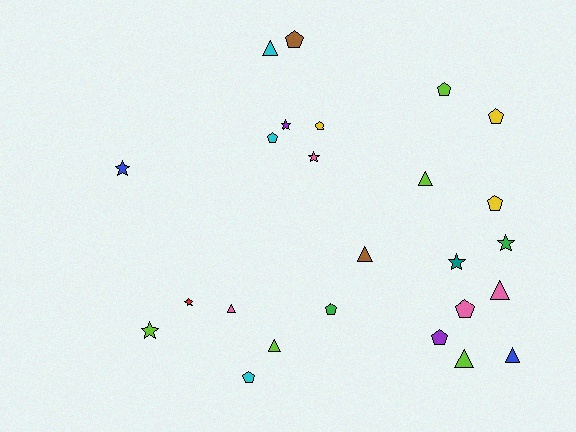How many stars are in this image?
There are 7 stars.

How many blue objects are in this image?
There are 2 blue objects.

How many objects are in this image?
There are 25 objects.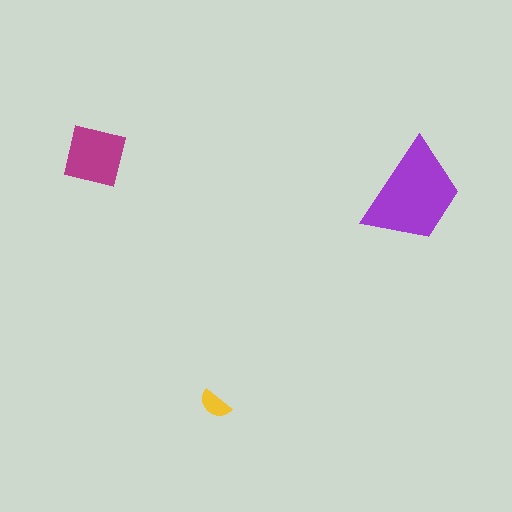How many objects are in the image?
There are 3 objects in the image.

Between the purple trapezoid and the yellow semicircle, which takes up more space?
The purple trapezoid.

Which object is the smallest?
The yellow semicircle.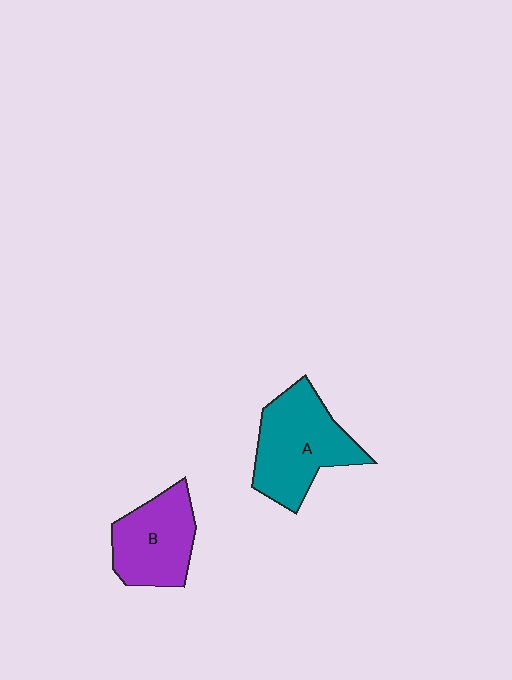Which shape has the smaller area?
Shape B (purple).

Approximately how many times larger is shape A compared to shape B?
Approximately 1.3 times.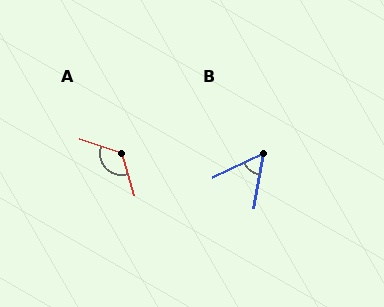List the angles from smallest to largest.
B (55°), A (125°).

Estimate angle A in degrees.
Approximately 125 degrees.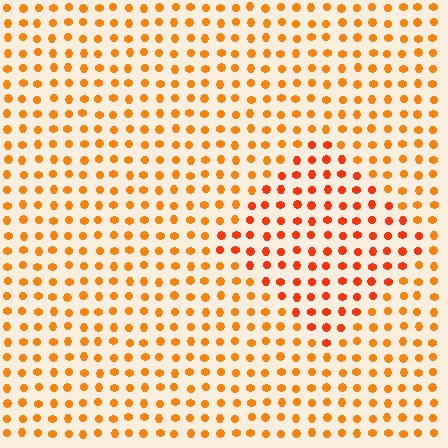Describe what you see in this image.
The image is filled with small orange elements in a uniform arrangement. A diamond-shaped region is visible where the elements are tinted to a slightly different hue, forming a subtle color boundary.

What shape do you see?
I see a diamond.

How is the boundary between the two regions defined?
The boundary is defined purely by a slight shift in hue (about 21 degrees). Spacing, size, and orientation are identical on both sides.